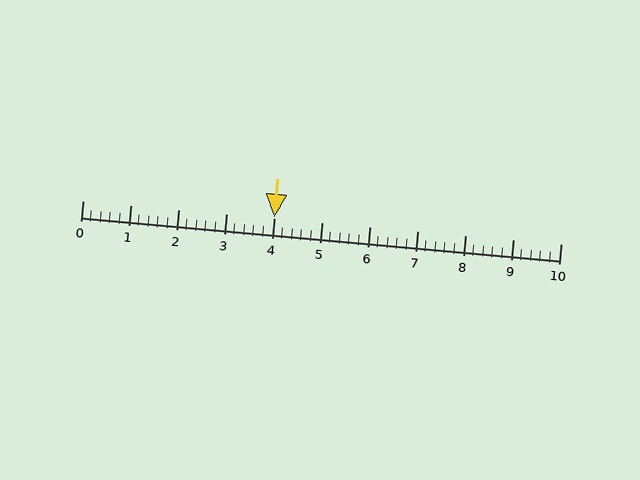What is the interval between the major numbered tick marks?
The major tick marks are spaced 1 units apart.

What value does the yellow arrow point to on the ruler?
The yellow arrow points to approximately 4.0.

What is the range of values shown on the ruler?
The ruler shows values from 0 to 10.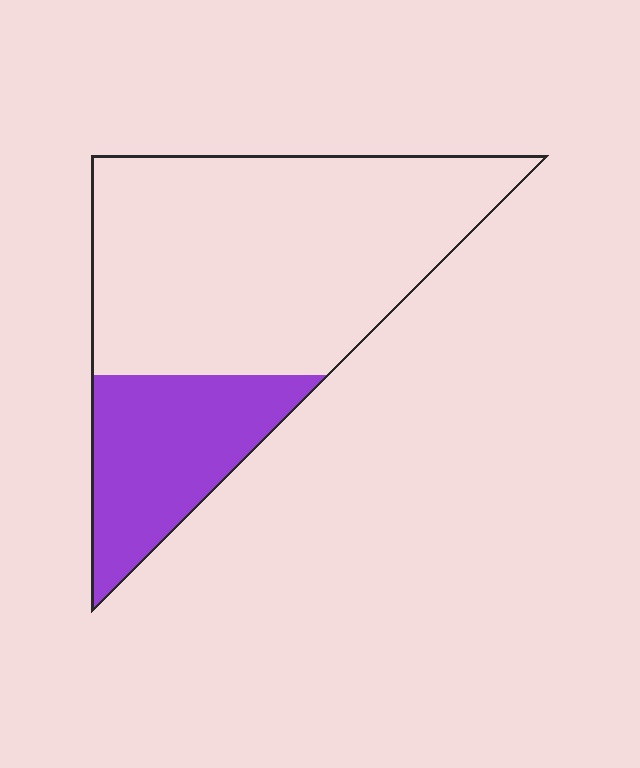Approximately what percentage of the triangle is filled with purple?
Approximately 25%.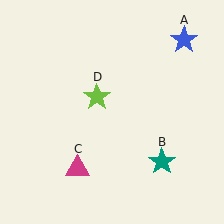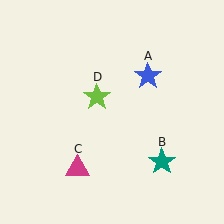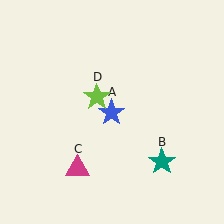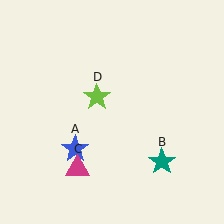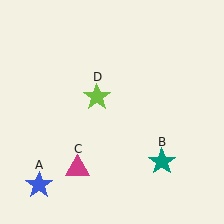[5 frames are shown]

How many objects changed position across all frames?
1 object changed position: blue star (object A).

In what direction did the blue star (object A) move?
The blue star (object A) moved down and to the left.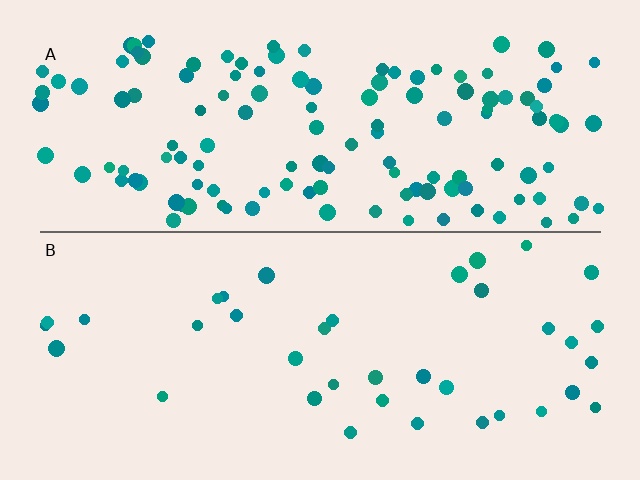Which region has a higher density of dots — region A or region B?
A (the top).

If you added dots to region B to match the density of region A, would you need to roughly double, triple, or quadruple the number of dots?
Approximately quadruple.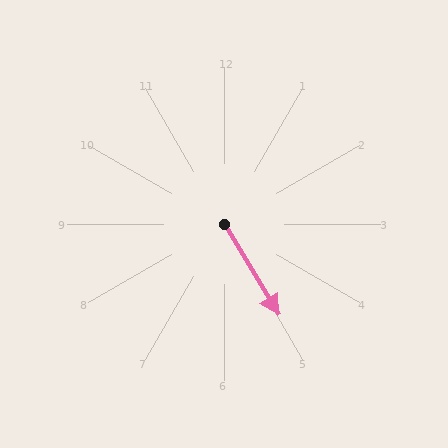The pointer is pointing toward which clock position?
Roughly 5 o'clock.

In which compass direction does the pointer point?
Southeast.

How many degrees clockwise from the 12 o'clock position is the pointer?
Approximately 149 degrees.